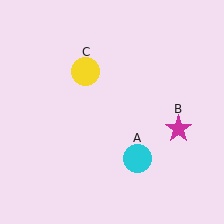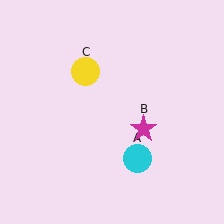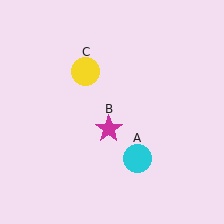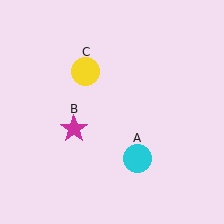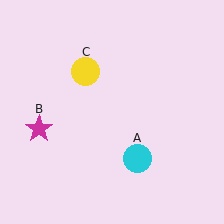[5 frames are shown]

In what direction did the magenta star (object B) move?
The magenta star (object B) moved left.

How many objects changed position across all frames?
1 object changed position: magenta star (object B).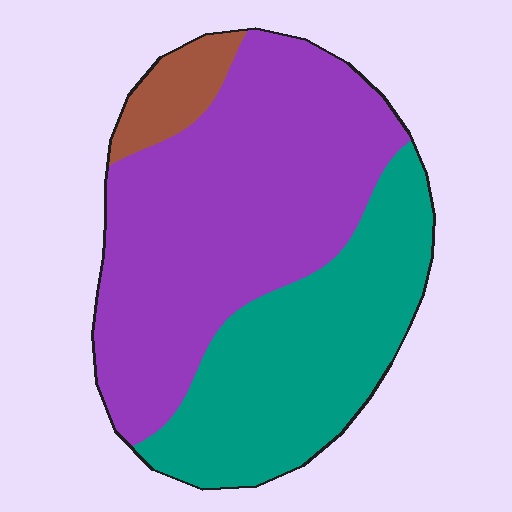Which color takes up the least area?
Brown, at roughly 5%.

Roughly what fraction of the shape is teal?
Teal takes up about three eighths (3/8) of the shape.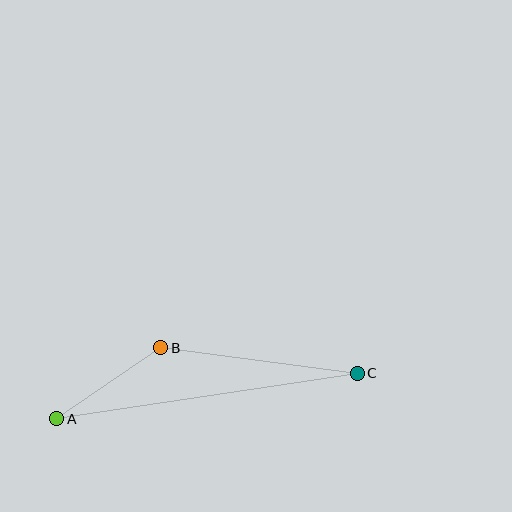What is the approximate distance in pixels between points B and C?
The distance between B and C is approximately 198 pixels.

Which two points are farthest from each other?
Points A and C are farthest from each other.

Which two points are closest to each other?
Points A and B are closest to each other.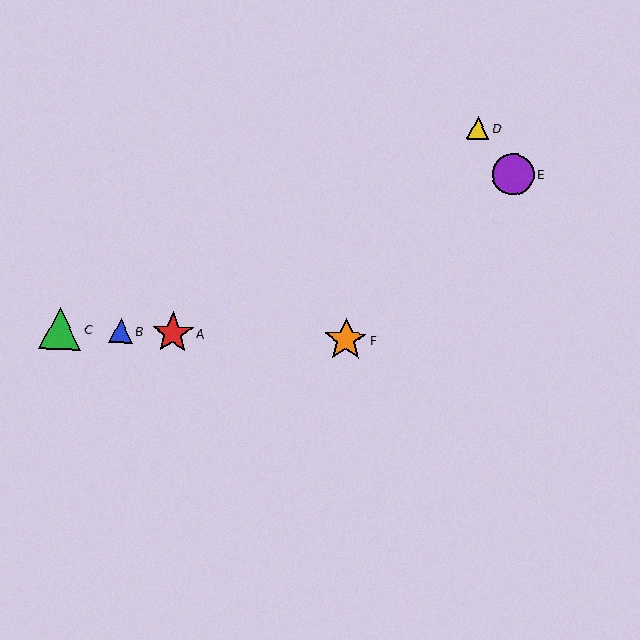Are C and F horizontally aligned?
Yes, both are at y≈329.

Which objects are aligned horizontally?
Objects A, B, C, F are aligned horizontally.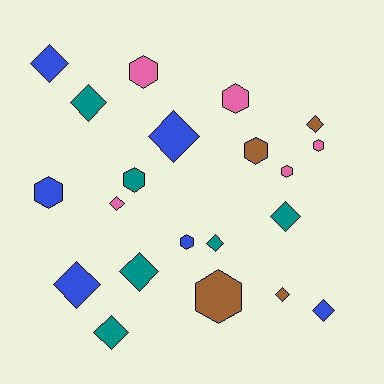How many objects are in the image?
There are 21 objects.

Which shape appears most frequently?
Diamond, with 12 objects.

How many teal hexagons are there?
There is 1 teal hexagon.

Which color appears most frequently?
Teal, with 6 objects.